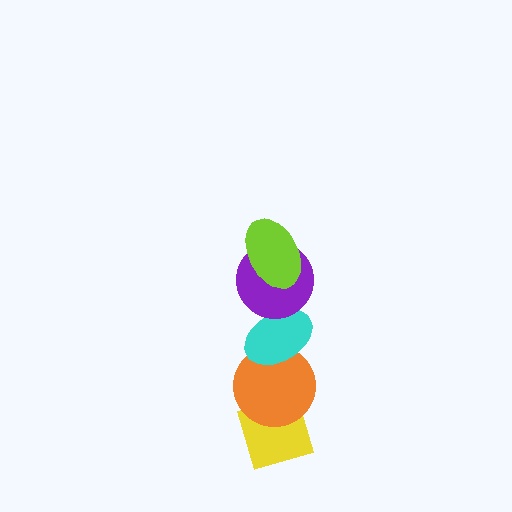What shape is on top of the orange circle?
The cyan ellipse is on top of the orange circle.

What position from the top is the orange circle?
The orange circle is 4th from the top.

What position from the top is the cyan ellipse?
The cyan ellipse is 3rd from the top.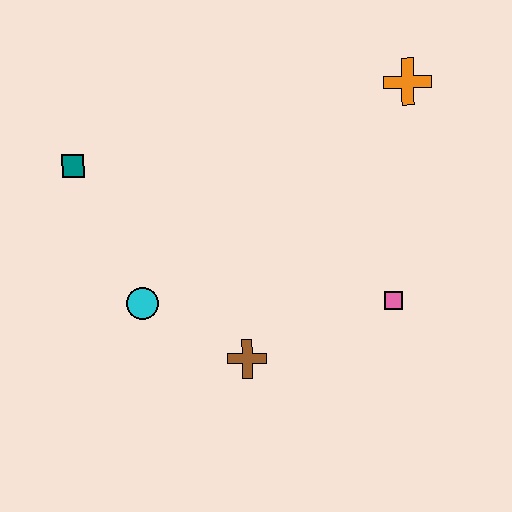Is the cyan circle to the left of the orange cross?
Yes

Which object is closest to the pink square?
The brown cross is closest to the pink square.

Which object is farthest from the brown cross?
The orange cross is farthest from the brown cross.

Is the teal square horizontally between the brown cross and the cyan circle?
No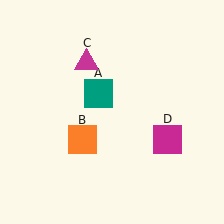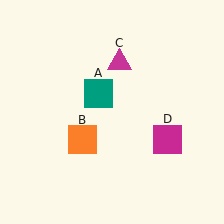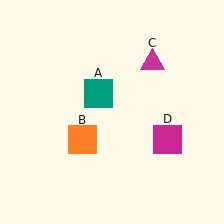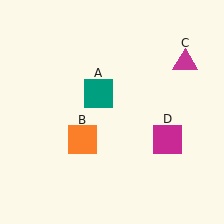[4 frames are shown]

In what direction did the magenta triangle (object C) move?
The magenta triangle (object C) moved right.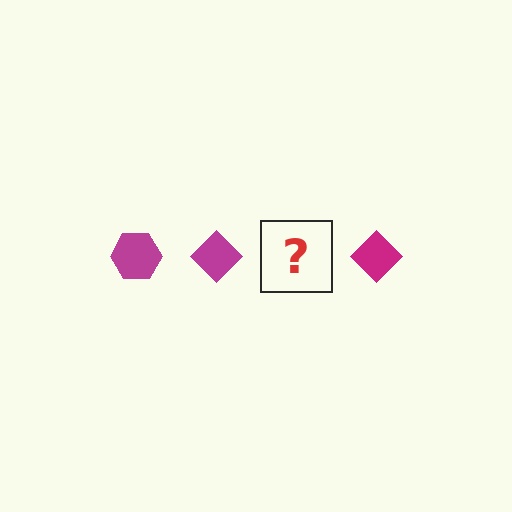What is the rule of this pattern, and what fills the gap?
The rule is that the pattern cycles through hexagon, diamond shapes in magenta. The gap should be filled with a magenta hexagon.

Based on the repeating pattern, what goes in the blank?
The blank should be a magenta hexagon.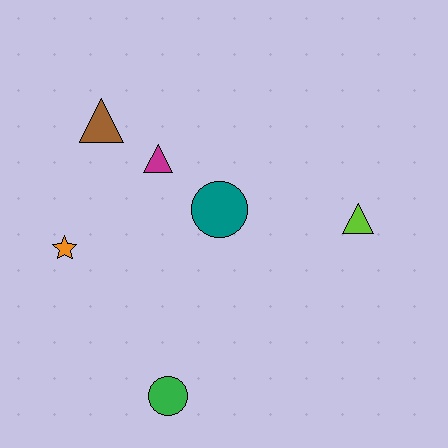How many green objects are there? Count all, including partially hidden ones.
There is 1 green object.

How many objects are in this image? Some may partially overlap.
There are 6 objects.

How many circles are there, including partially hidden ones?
There are 2 circles.